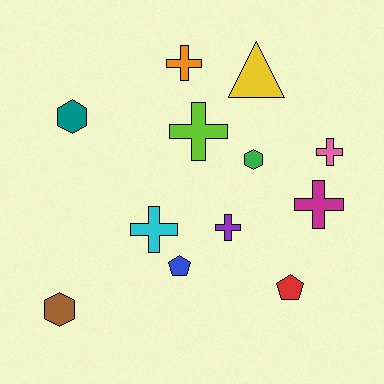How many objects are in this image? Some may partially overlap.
There are 12 objects.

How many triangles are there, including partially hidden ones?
There is 1 triangle.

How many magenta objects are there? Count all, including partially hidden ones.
There is 1 magenta object.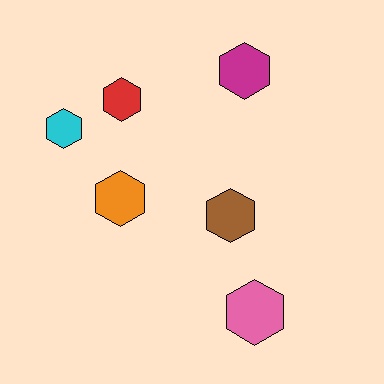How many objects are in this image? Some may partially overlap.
There are 6 objects.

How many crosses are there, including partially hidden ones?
There are no crosses.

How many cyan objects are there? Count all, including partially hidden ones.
There is 1 cyan object.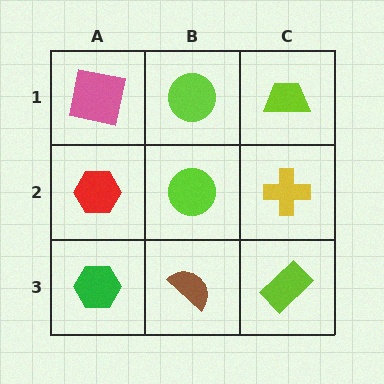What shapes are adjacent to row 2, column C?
A lime trapezoid (row 1, column C), a lime rectangle (row 3, column C), a lime circle (row 2, column B).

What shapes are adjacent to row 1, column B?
A lime circle (row 2, column B), a pink square (row 1, column A), a lime trapezoid (row 1, column C).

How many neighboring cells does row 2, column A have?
3.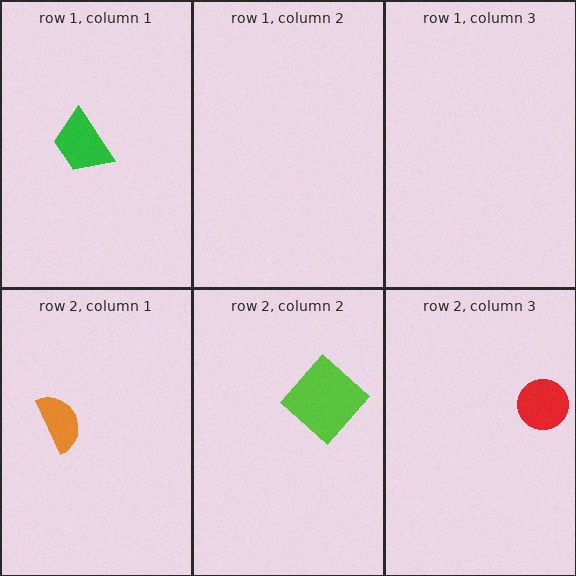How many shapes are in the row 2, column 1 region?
1.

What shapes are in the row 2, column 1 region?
The orange semicircle.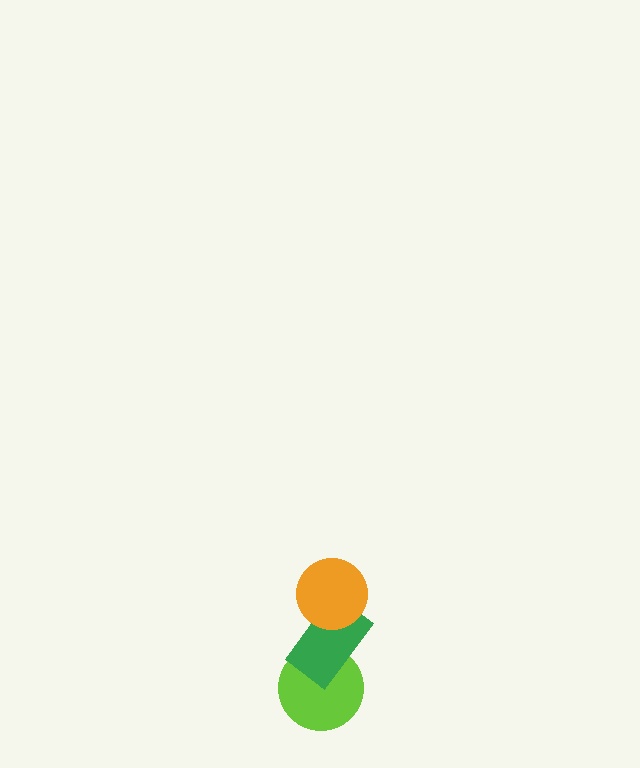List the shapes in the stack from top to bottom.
From top to bottom: the orange circle, the green rectangle, the lime circle.